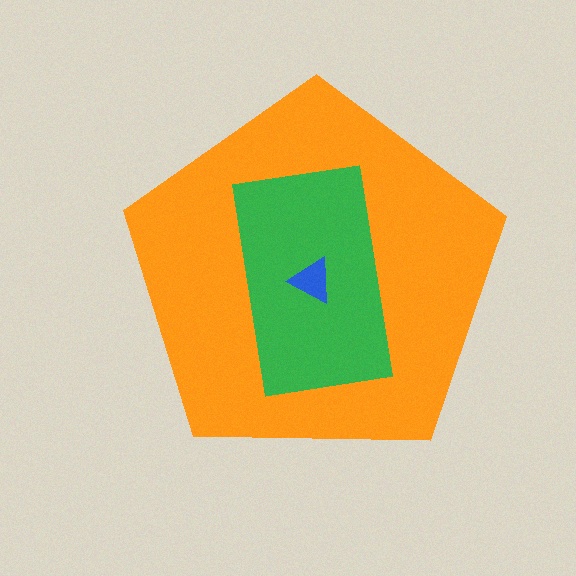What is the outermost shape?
The orange pentagon.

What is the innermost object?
The blue triangle.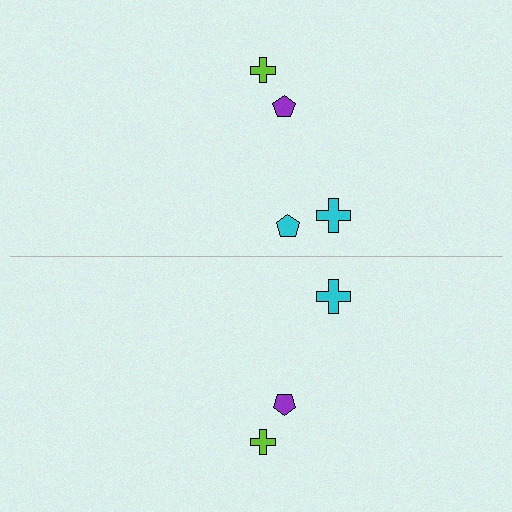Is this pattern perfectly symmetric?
No, the pattern is not perfectly symmetric. A cyan pentagon is missing from the bottom side.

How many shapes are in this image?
There are 7 shapes in this image.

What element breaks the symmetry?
A cyan pentagon is missing from the bottom side.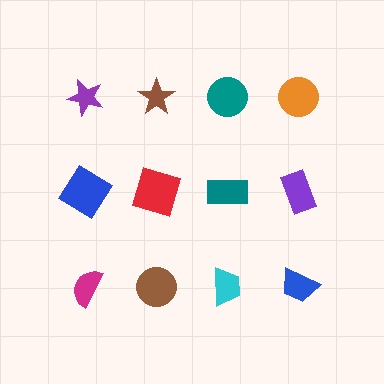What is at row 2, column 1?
A blue diamond.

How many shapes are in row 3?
4 shapes.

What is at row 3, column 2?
A brown circle.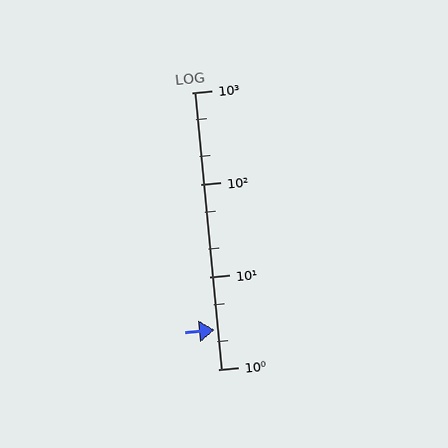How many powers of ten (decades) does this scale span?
The scale spans 3 decades, from 1 to 1000.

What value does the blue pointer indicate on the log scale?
The pointer indicates approximately 2.7.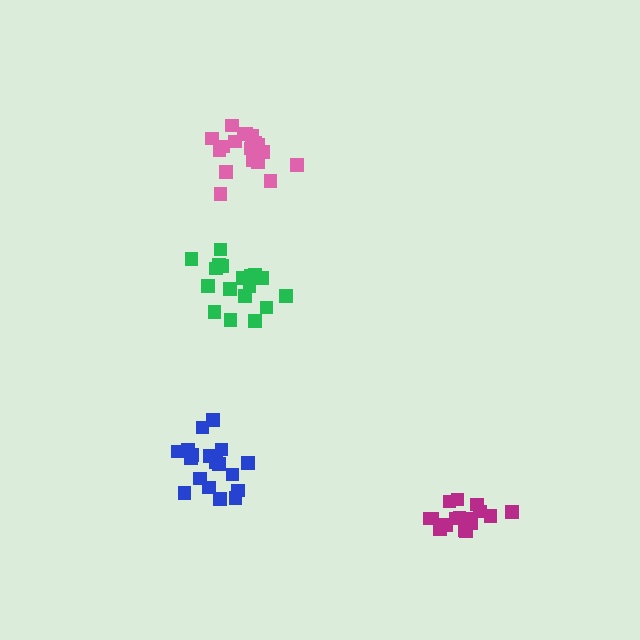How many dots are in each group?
Group 1: 18 dots, Group 2: 17 dots, Group 3: 18 dots, Group 4: 18 dots (71 total).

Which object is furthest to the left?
The blue cluster is leftmost.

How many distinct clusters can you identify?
There are 4 distinct clusters.